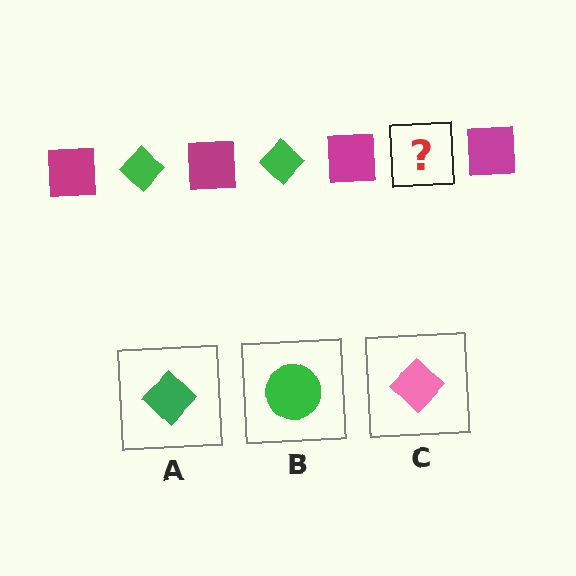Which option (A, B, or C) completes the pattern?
A.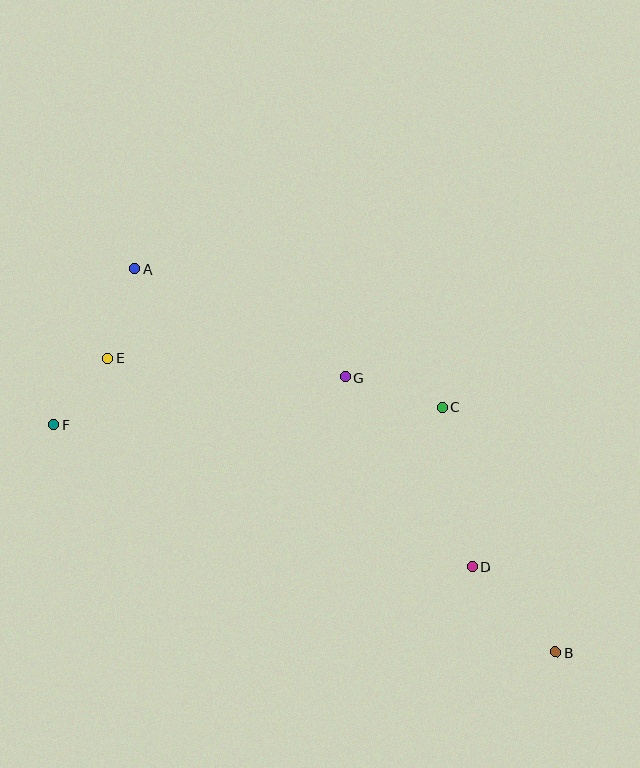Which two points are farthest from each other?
Points A and B are farthest from each other.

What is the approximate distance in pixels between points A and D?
The distance between A and D is approximately 451 pixels.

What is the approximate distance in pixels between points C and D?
The distance between C and D is approximately 163 pixels.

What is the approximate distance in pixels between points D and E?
The distance between D and E is approximately 420 pixels.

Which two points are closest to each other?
Points E and F are closest to each other.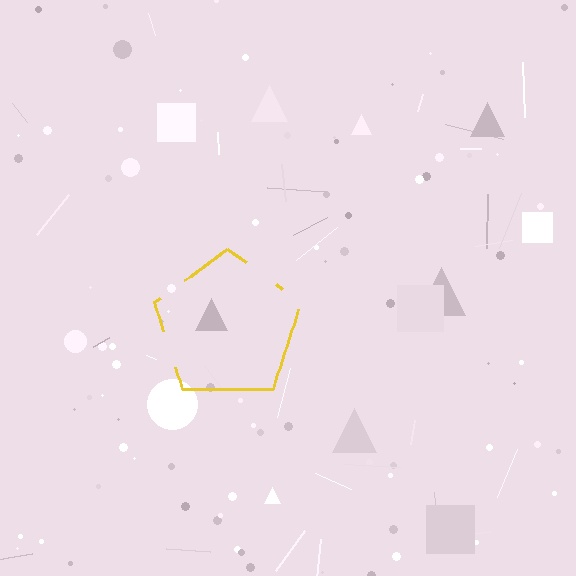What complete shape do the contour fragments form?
The contour fragments form a pentagon.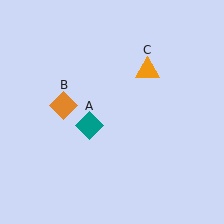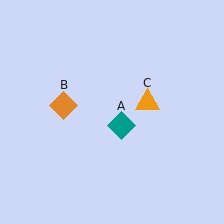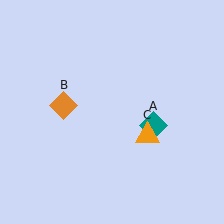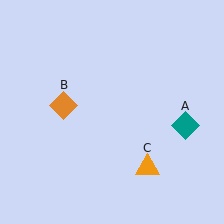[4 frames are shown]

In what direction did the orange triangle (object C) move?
The orange triangle (object C) moved down.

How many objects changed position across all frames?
2 objects changed position: teal diamond (object A), orange triangle (object C).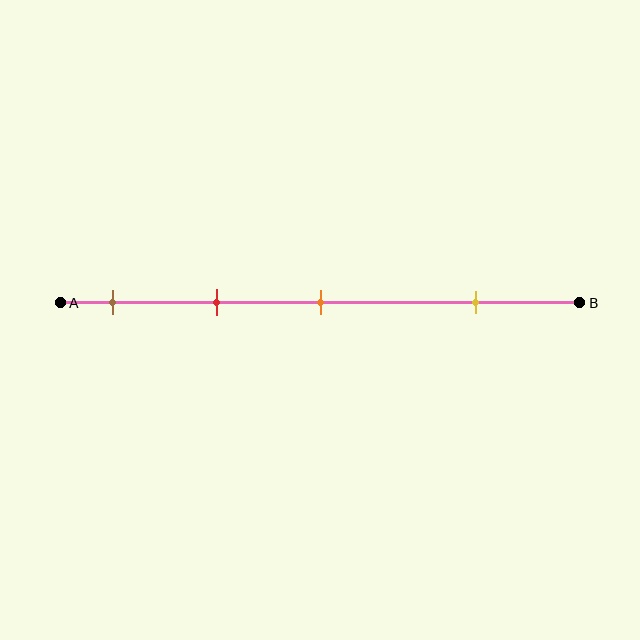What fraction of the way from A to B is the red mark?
The red mark is approximately 30% (0.3) of the way from A to B.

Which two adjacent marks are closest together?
The brown and red marks are the closest adjacent pair.